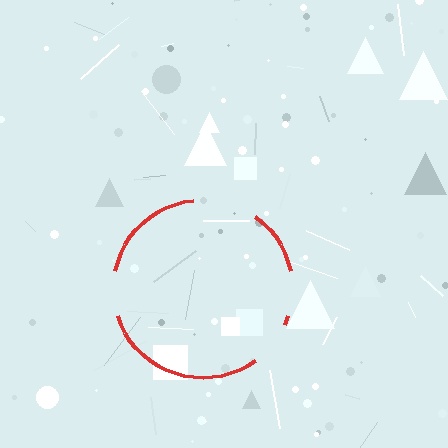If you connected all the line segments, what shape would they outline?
They would outline a circle.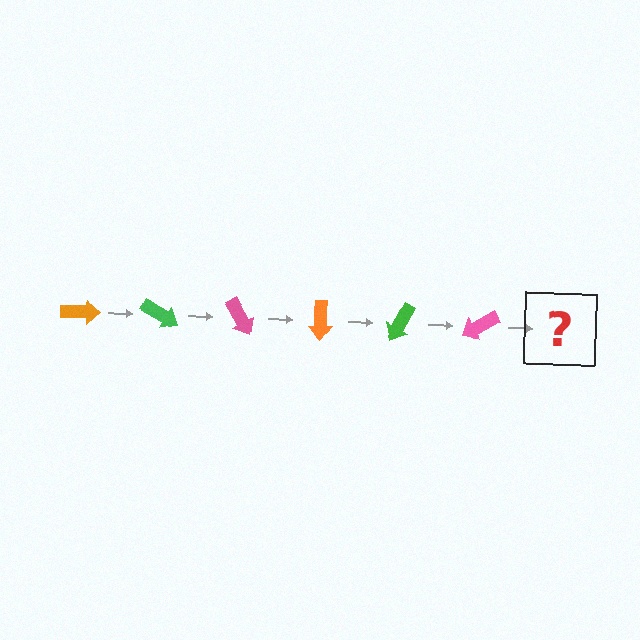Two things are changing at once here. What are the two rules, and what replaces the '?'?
The two rules are that it rotates 30 degrees each step and the color cycles through orange, green, and pink. The '?' should be an orange arrow, rotated 180 degrees from the start.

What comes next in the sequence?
The next element should be an orange arrow, rotated 180 degrees from the start.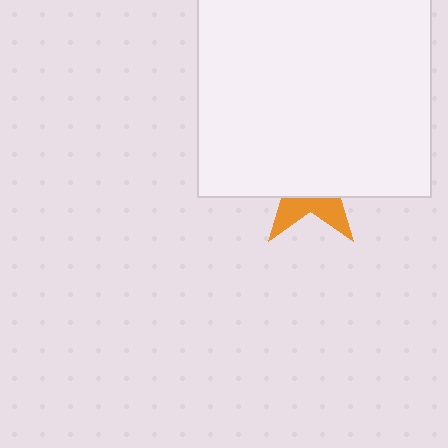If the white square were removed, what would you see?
You would see the complete orange star.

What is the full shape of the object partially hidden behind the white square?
The partially hidden object is an orange star.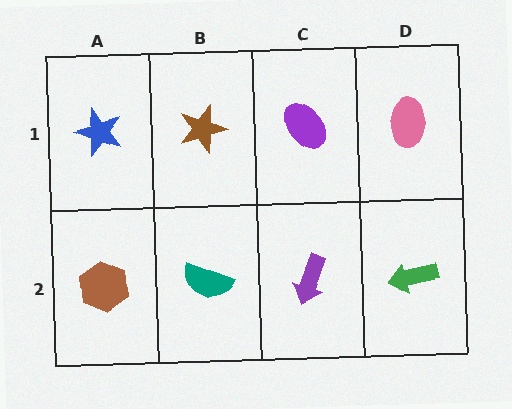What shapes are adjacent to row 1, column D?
A green arrow (row 2, column D), a purple ellipse (row 1, column C).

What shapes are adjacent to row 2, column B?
A brown star (row 1, column B), a brown hexagon (row 2, column A), a purple arrow (row 2, column C).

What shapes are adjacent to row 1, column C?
A purple arrow (row 2, column C), a brown star (row 1, column B), a pink ellipse (row 1, column D).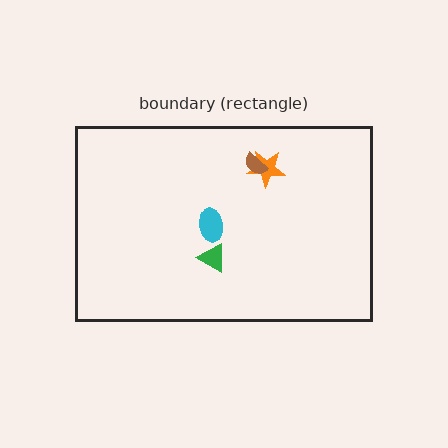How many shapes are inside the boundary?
4 inside, 0 outside.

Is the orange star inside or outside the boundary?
Inside.